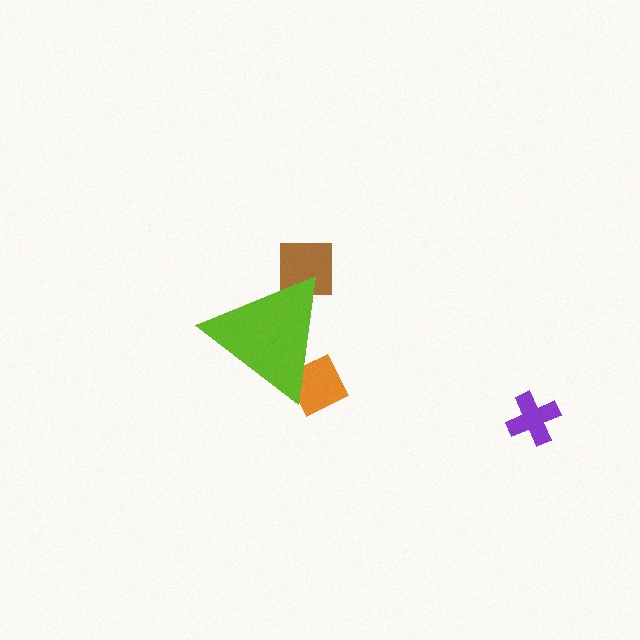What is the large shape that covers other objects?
A lime triangle.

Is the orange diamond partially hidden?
Yes, the orange diamond is partially hidden behind the lime triangle.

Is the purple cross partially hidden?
No, the purple cross is fully visible.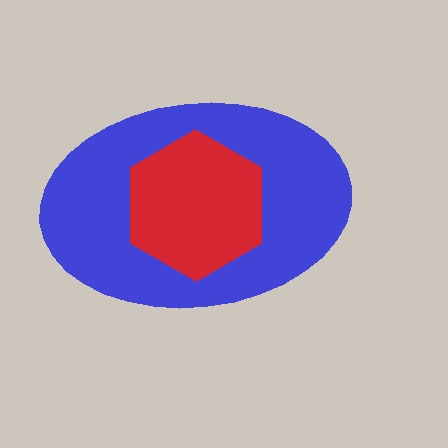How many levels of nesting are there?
2.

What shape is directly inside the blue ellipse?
The red hexagon.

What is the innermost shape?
The red hexagon.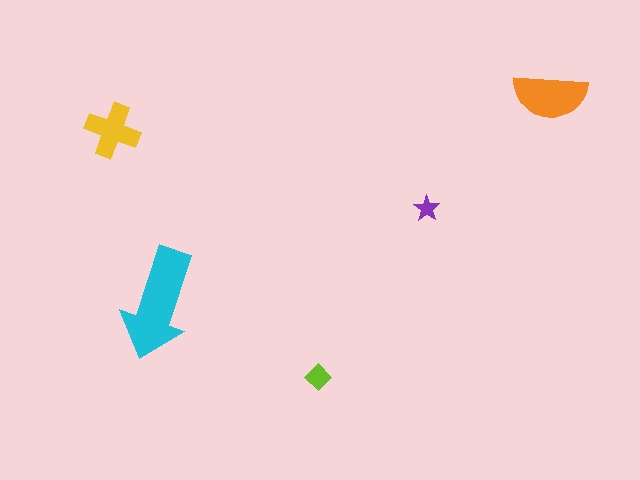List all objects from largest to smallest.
The cyan arrow, the orange semicircle, the yellow cross, the lime diamond, the purple star.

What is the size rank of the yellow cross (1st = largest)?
3rd.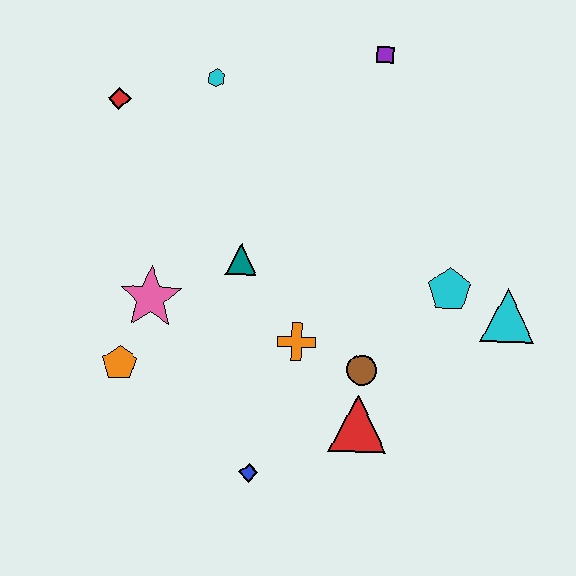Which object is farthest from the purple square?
The blue diamond is farthest from the purple square.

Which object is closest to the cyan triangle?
The cyan pentagon is closest to the cyan triangle.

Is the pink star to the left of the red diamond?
No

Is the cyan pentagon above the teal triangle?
No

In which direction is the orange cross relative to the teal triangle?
The orange cross is below the teal triangle.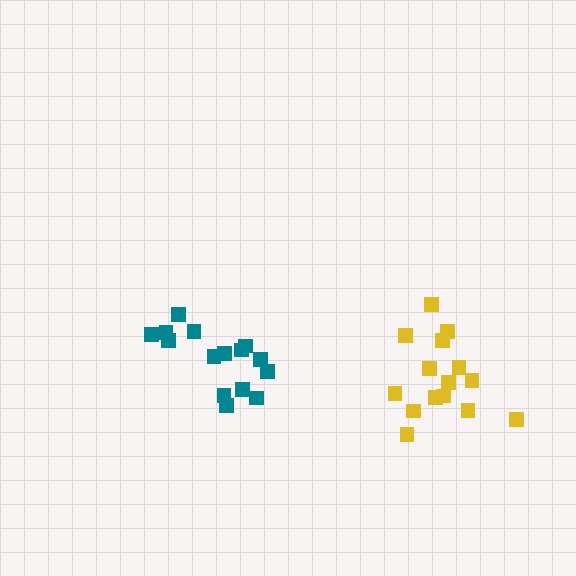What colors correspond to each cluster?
The clusters are colored: teal, yellow.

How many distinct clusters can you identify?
There are 2 distinct clusters.